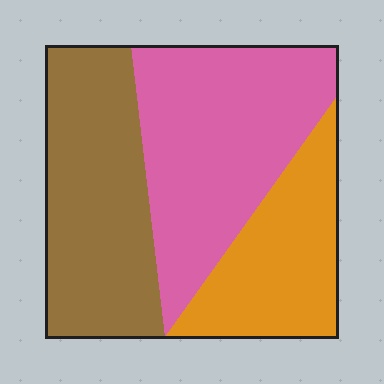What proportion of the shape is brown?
Brown takes up about one third (1/3) of the shape.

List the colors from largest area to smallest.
From largest to smallest: pink, brown, orange.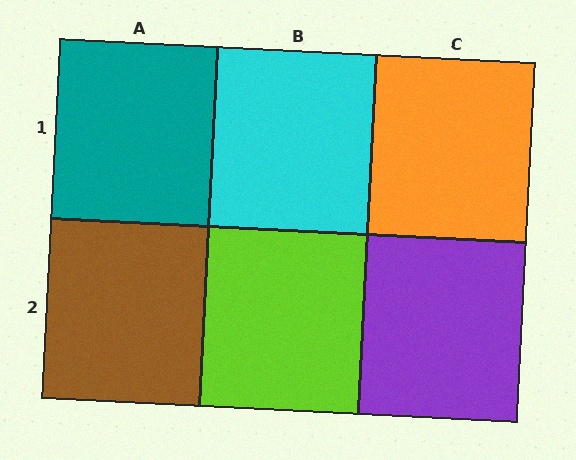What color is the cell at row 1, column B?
Cyan.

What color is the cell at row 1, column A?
Teal.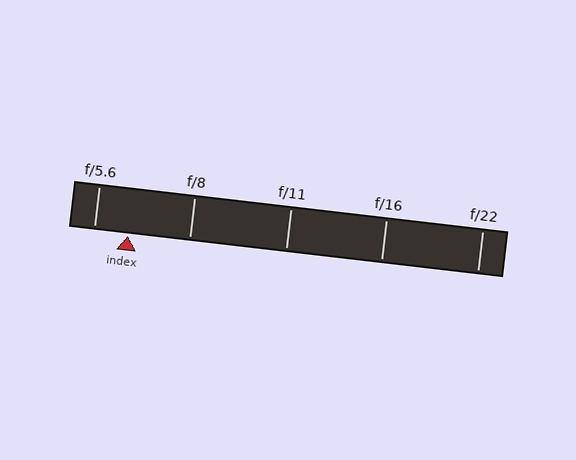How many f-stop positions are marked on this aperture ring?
There are 5 f-stop positions marked.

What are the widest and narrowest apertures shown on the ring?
The widest aperture shown is f/5.6 and the narrowest is f/22.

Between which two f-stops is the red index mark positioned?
The index mark is between f/5.6 and f/8.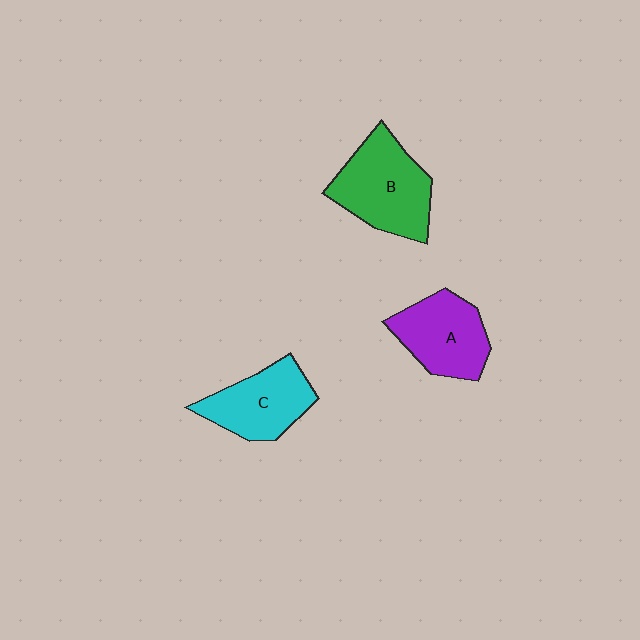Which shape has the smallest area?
Shape C (cyan).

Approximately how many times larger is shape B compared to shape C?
Approximately 1.2 times.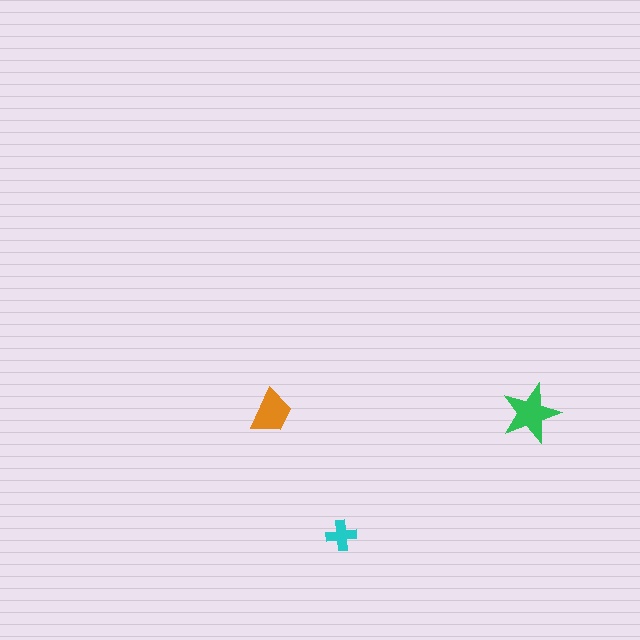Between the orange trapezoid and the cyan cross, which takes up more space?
The orange trapezoid.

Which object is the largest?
The green star.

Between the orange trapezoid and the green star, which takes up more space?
The green star.